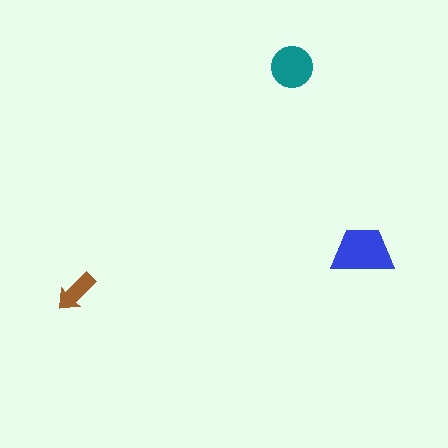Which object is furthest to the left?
The brown arrow is leftmost.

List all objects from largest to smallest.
The blue trapezoid, the teal circle, the brown arrow.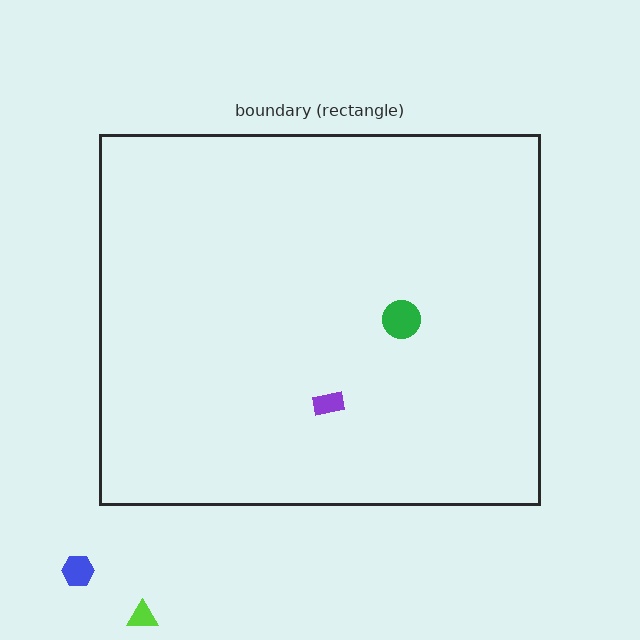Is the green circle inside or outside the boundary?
Inside.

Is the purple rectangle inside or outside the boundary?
Inside.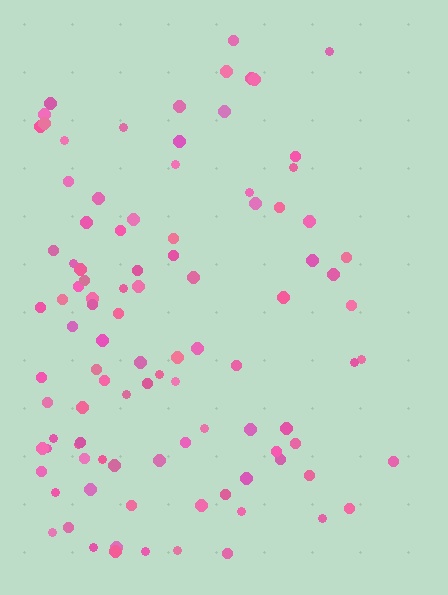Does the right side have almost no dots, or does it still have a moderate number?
Still a moderate number, just noticeably fewer than the left.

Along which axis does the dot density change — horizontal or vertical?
Horizontal.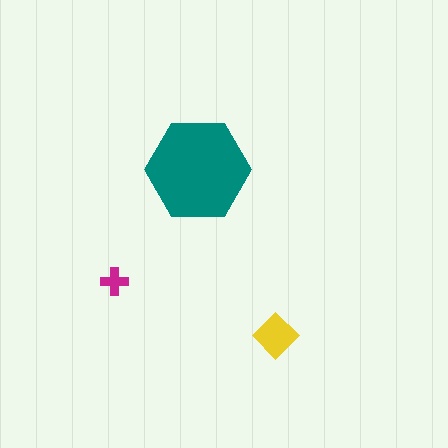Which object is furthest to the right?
The yellow diamond is rightmost.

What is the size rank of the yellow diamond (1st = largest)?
2nd.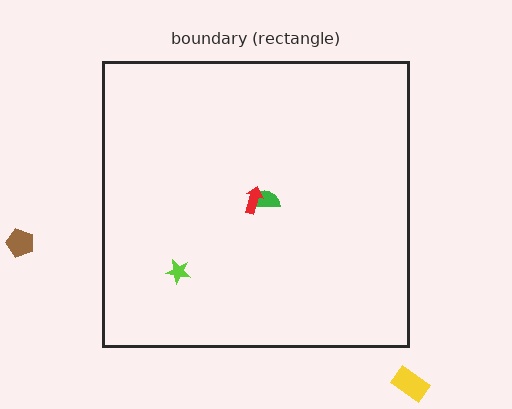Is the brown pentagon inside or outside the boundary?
Outside.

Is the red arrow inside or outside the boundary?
Inside.